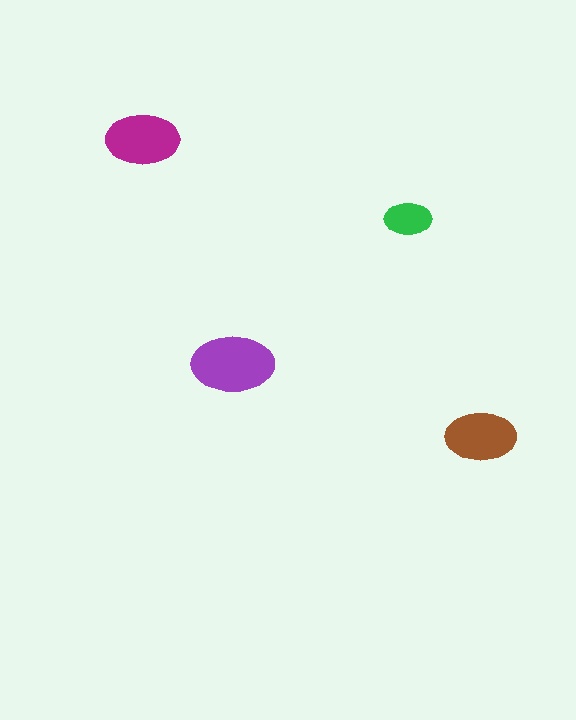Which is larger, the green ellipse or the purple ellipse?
The purple one.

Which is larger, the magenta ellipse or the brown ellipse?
The magenta one.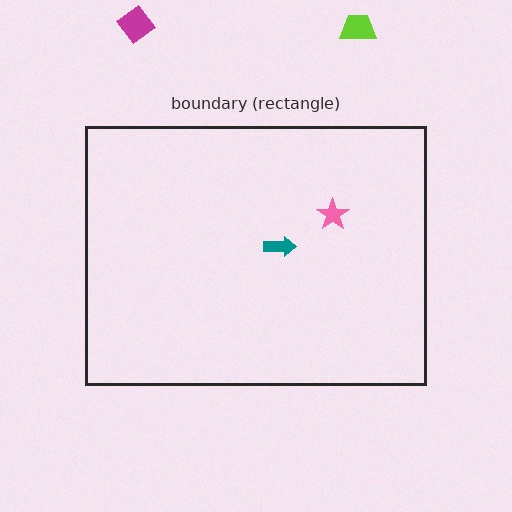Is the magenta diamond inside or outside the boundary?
Outside.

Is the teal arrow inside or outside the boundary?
Inside.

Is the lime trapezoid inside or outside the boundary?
Outside.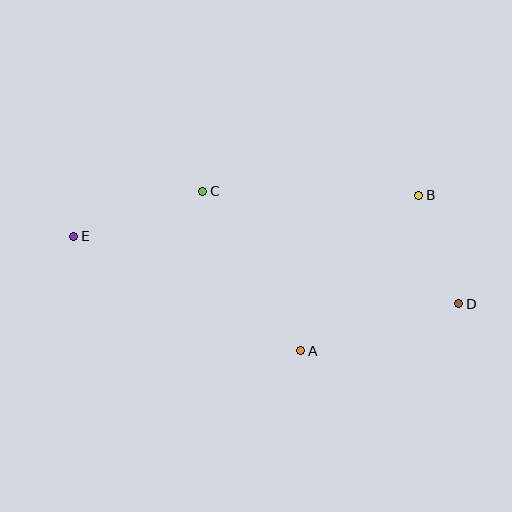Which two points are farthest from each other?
Points D and E are farthest from each other.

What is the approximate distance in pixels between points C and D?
The distance between C and D is approximately 280 pixels.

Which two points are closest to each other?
Points B and D are closest to each other.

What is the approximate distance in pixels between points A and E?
The distance between A and E is approximately 254 pixels.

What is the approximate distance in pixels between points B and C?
The distance between B and C is approximately 216 pixels.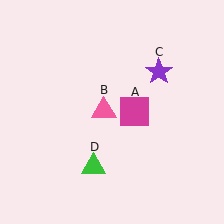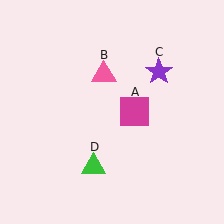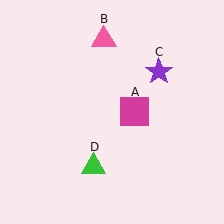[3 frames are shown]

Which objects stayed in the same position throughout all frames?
Magenta square (object A) and purple star (object C) and green triangle (object D) remained stationary.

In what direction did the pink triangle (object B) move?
The pink triangle (object B) moved up.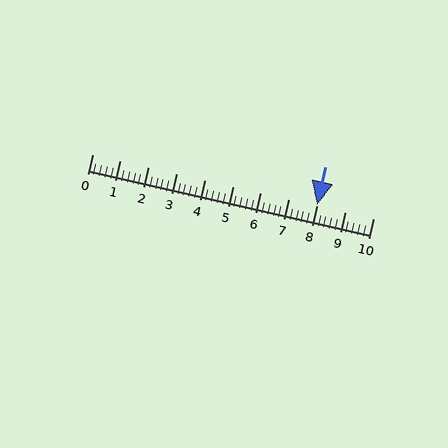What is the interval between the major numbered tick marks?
The major tick marks are spaced 1 units apart.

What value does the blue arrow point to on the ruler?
The blue arrow points to approximately 8.0.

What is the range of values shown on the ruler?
The ruler shows values from 0 to 10.